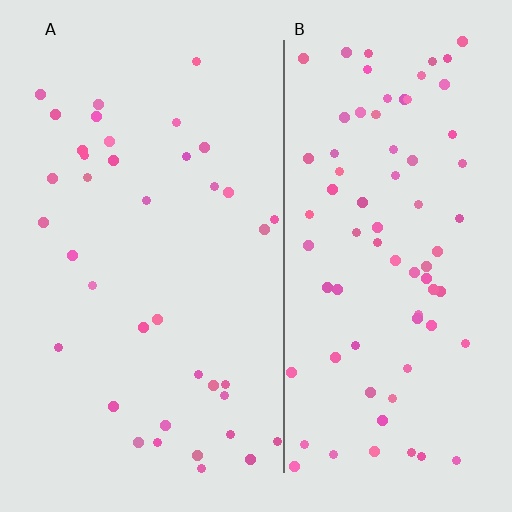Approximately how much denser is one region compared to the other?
Approximately 2.1× — region B over region A.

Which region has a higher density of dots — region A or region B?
B (the right).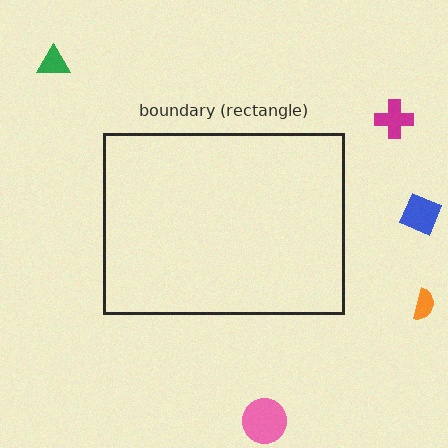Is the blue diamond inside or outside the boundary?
Outside.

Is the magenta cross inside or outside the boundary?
Outside.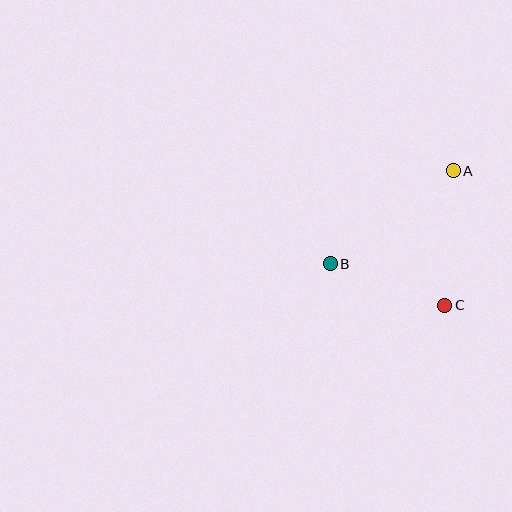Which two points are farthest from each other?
Points A and B are farthest from each other.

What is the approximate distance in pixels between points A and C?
The distance between A and C is approximately 135 pixels.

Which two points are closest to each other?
Points B and C are closest to each other.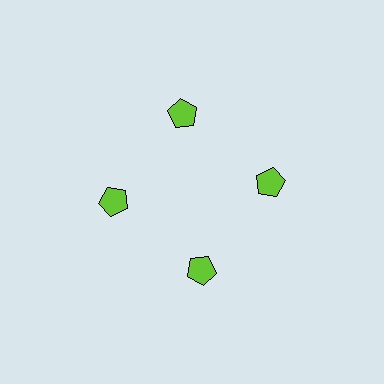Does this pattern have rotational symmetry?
Yes, this pattern has 4-fold rotational symmetry. It looks the same after rotating 90 degrees around the center.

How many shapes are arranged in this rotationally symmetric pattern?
There are 4 shapes, arranged in 4 groups of 1.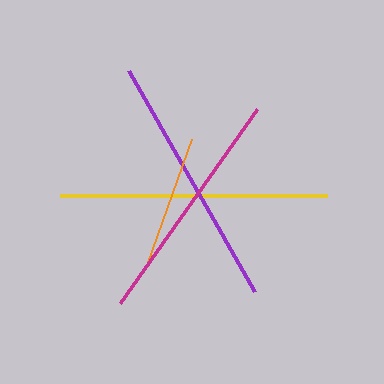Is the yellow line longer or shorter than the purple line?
The yellow line is longer than the purple line.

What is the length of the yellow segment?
The yellow segment is approximately 266 pixels long.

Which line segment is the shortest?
The orange line is the shortest at approximately 131 pixels.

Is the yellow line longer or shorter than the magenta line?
The yellow line is longer than the magenta line.